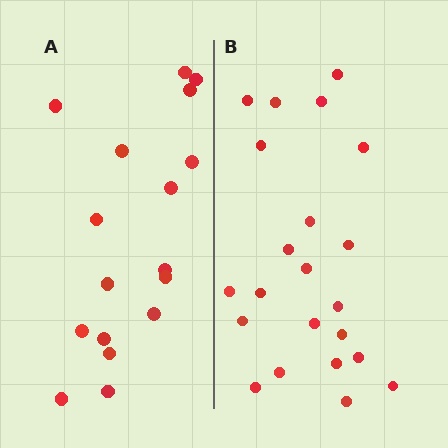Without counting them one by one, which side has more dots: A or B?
Region B (the right region) has more dots.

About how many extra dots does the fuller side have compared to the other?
Region B has about 5 more dots than region A.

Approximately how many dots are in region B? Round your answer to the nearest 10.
About 20 dots. (The exact count is 22, which rounds to 20.)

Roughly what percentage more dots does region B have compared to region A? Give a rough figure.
About 30% more.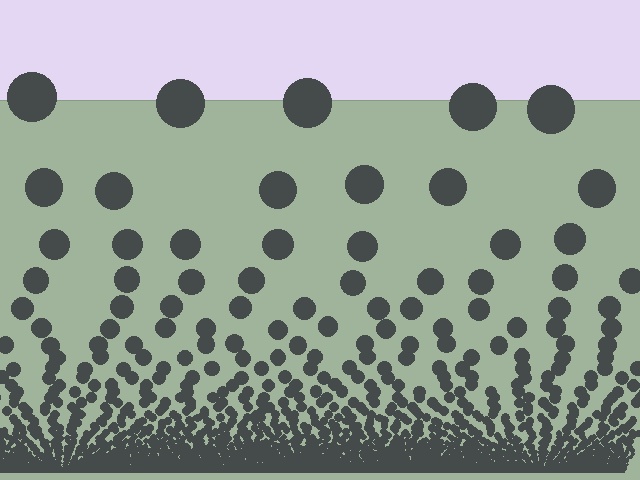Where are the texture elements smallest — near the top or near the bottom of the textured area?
Near the bottom.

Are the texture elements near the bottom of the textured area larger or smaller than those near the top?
Smaller. The gradient is inverted — elements near the bottom are smaller and denser.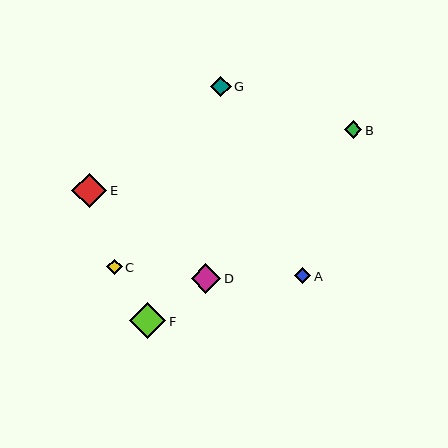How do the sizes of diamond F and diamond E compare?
Diamond F and diamond E are approximately the same size.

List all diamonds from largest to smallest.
From largest to smallest: F, E, D, G, B, A, C.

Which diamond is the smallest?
Diamond C is the smallest with a size of approximately 15 pixels.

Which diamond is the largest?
Diamond F is the largest with a size of approximately 36 pixels.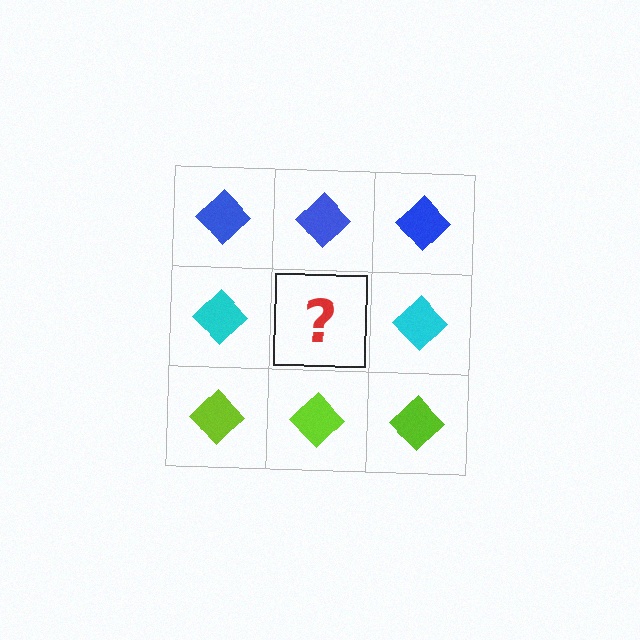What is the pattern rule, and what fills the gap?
The rule is that each row has a consistent color. The gap should be filled with a cyan diamond.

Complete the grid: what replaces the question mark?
The question mark should be replaced with a cyan diamond.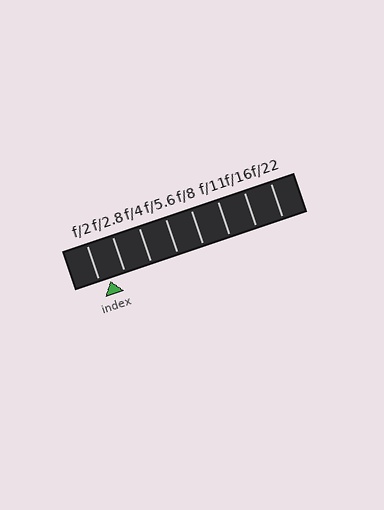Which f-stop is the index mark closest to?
The index mark is closest to f/2.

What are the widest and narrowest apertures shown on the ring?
The widest aperture shown is f/2 and the narrowest is f/22.